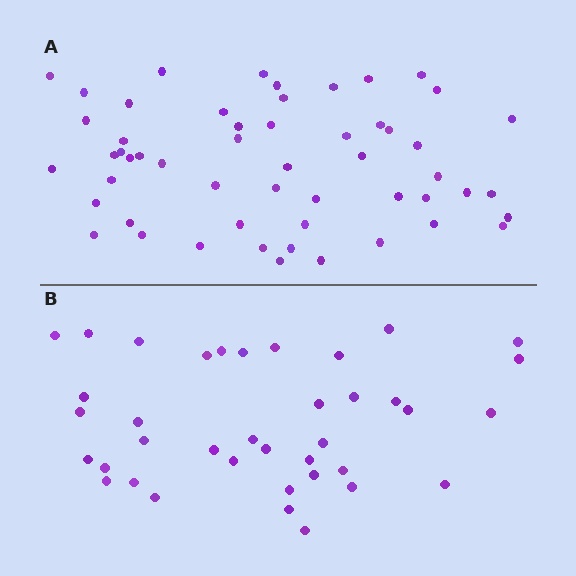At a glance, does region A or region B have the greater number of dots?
Region A (the top region) has more dots.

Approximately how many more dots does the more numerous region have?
Region A has approximately 15 more dots than region B.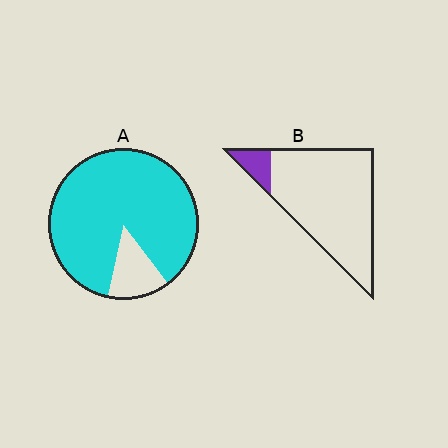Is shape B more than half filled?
No.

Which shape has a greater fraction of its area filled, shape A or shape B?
Shape A.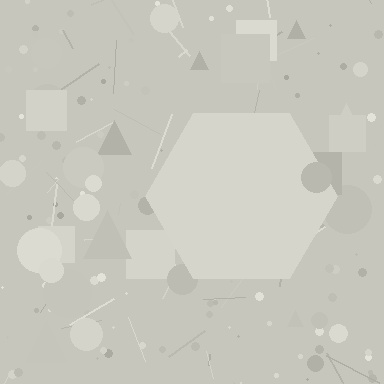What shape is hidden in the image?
A hexagon is hidden in the image.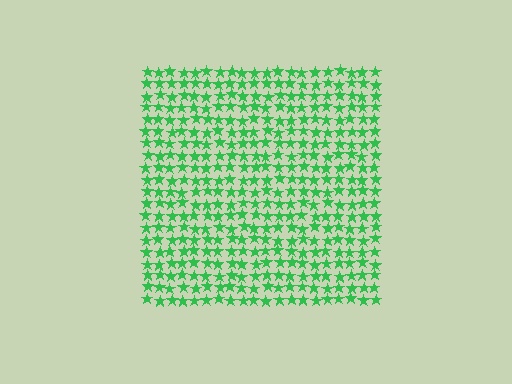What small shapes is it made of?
It is made of small stars.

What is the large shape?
The large shape is a square.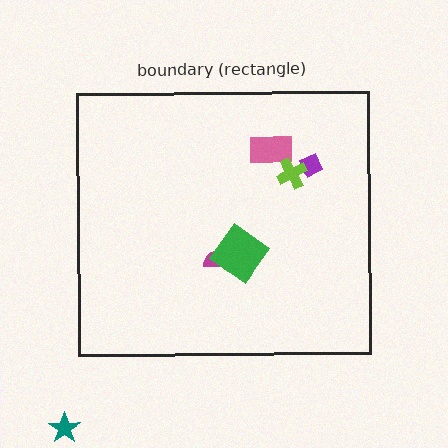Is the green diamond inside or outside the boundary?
Inside.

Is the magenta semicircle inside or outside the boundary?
Inside.